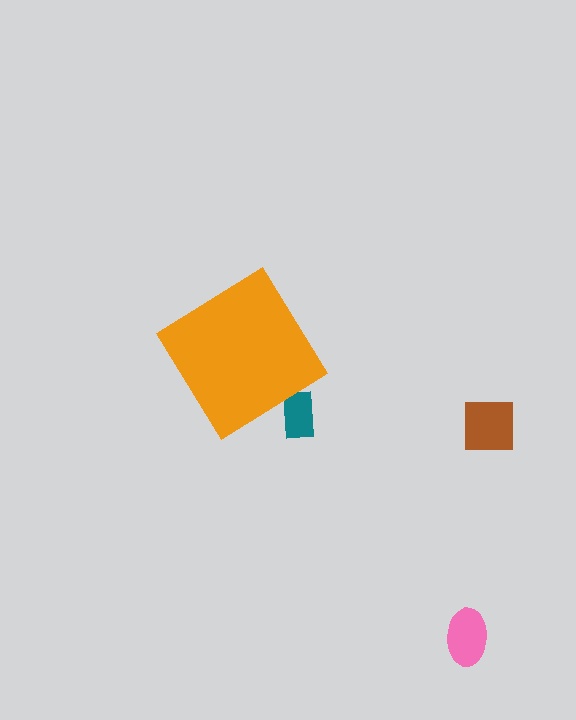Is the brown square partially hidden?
No, the brown square is fully visible.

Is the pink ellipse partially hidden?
No, the pink ellipse is fully visible.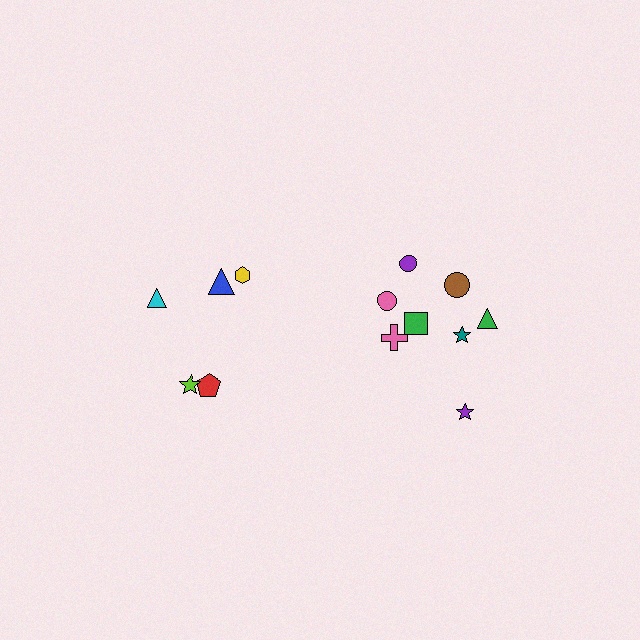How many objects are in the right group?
There are 8 objects.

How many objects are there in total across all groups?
There are 13 objects.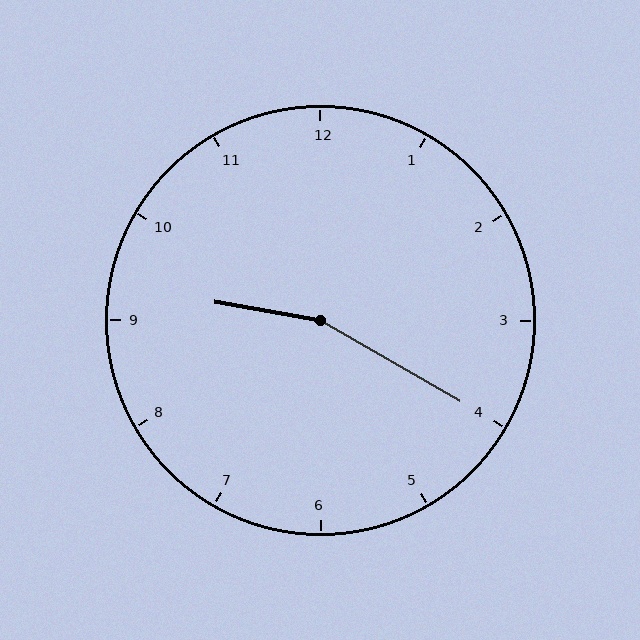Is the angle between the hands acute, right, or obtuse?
It is obtuse.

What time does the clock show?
9:20.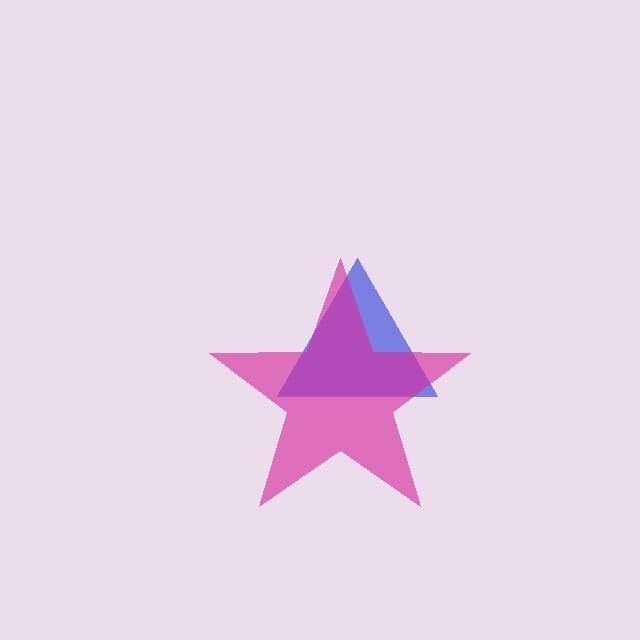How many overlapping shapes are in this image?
There are 2 overlapping shapes in the image.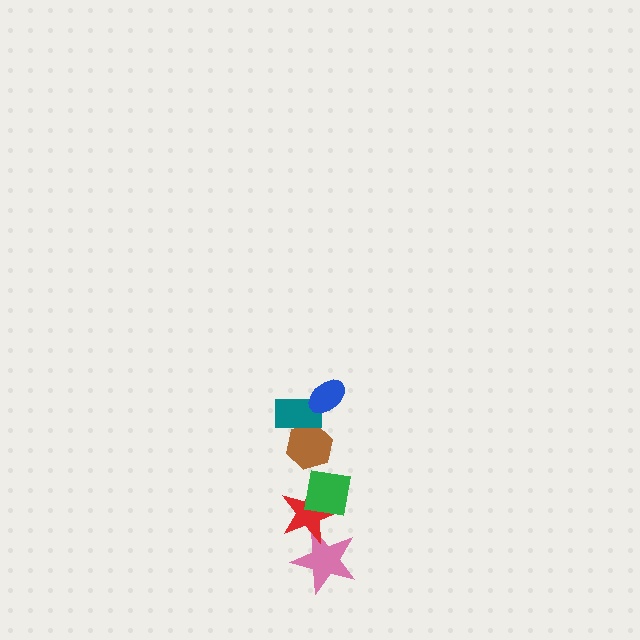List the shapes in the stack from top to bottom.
From top to bottom: the blue ellipse, the teal rectangle, the brown hexagon, the green square, the red star, the pink star.